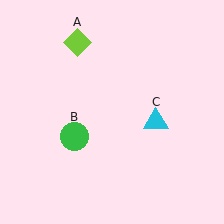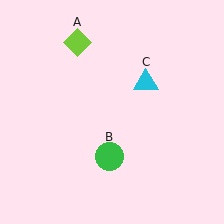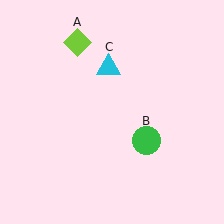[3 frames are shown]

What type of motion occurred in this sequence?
The green circle (object B), cyan triangle (object C) rotated counterclockwise around the center of the scene.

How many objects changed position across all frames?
2 objects changed position: green circle (object B), cyan triangle (object C).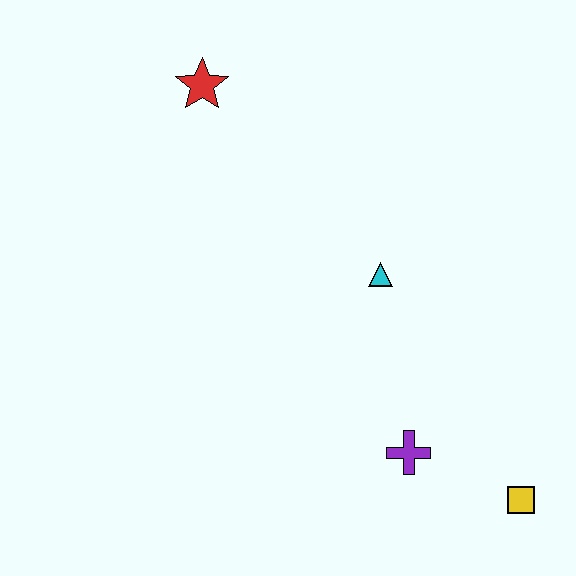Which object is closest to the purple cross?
The yellow square is closest to the purple cross.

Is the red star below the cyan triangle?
No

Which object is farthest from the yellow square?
The red star is farthest from the yellow square.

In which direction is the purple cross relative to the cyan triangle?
The purple cross is below the cyan triangle.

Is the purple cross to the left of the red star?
No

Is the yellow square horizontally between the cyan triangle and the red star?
No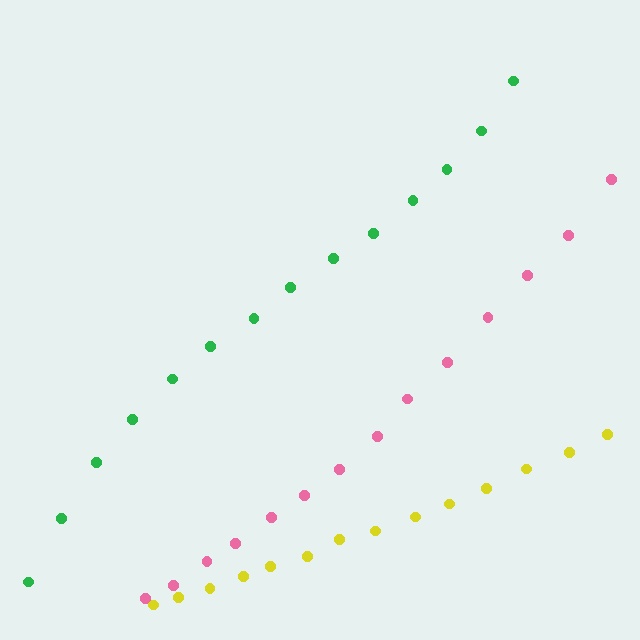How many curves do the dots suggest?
There are 3 distinct paths.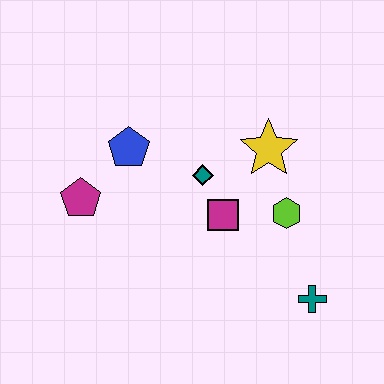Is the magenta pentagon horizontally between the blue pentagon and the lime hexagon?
No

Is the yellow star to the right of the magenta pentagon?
Yes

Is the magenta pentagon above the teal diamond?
No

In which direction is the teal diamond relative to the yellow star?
The teal diamond is to the left of the yellow star.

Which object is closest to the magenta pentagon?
The blue pentagon is closest to the magenta pentagon.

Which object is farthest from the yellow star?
The magenta pentagon is farthest from the yellow star.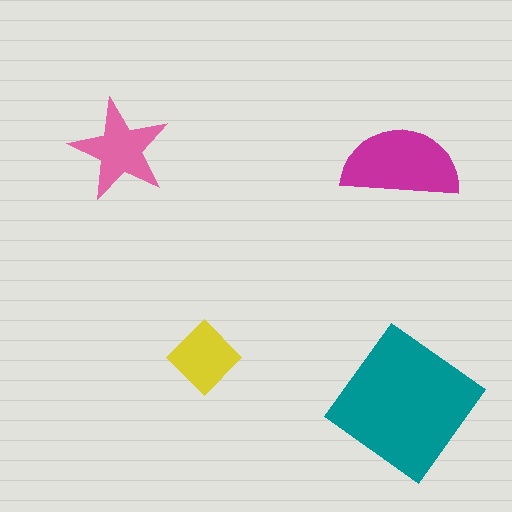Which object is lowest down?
The teal diamond is bottommost.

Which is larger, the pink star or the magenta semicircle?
The magenta semicircle.